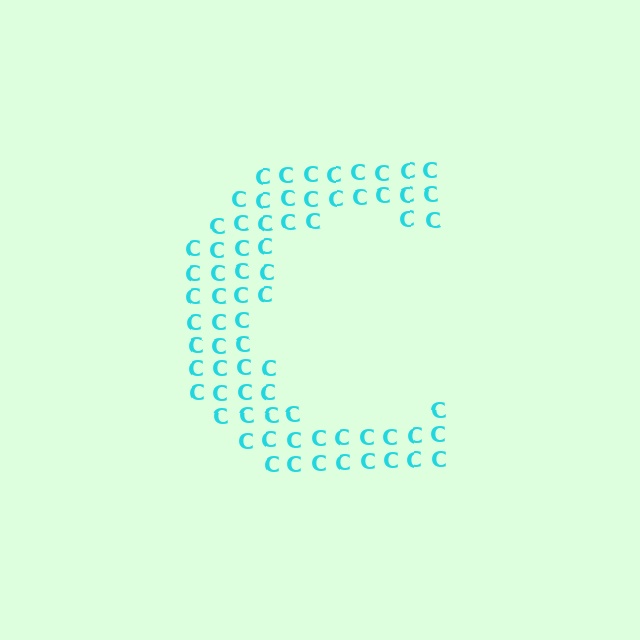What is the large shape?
The large shape is the letter C.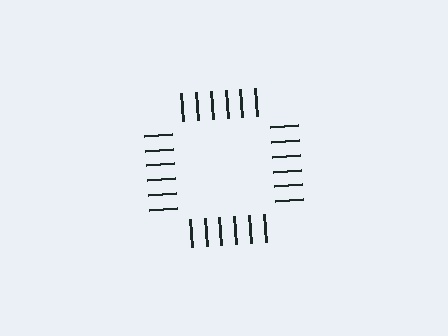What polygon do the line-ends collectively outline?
An illusory square — the line segments terminate on its edges but no continuous stroke is drawn.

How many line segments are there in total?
24 — 6 along each of the 4 edges.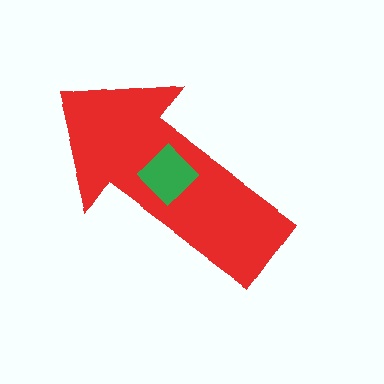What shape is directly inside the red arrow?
The green diamond.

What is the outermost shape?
The red arrow.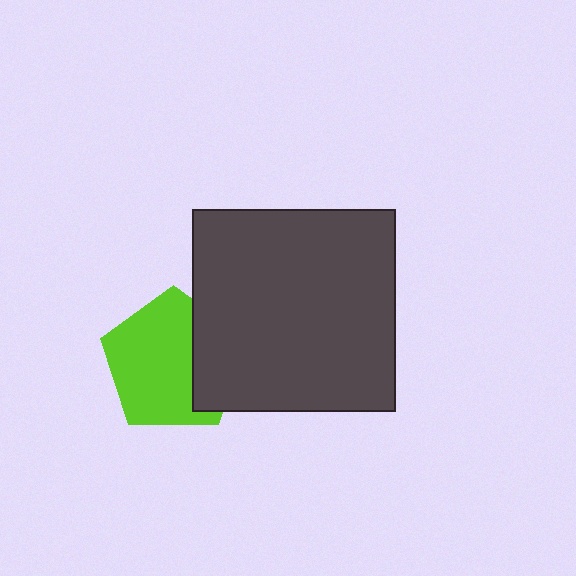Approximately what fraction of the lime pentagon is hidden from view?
Roughly 30% of the lime pentagon is hidden behind the dark gray square.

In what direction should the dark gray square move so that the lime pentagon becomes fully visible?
The dark gray square should move right. That is the shortest direction to clear the overlap and leave the lime pentagon fully visible.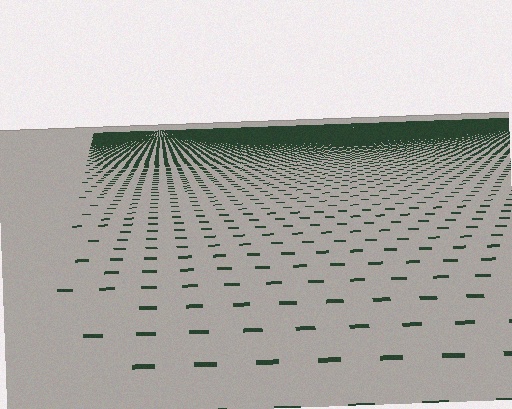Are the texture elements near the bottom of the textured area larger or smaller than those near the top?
Larger. Near the bottom, elements are closer to the viewer and appear at a bigger on-screen size.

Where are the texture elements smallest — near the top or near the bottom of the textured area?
Near the top.